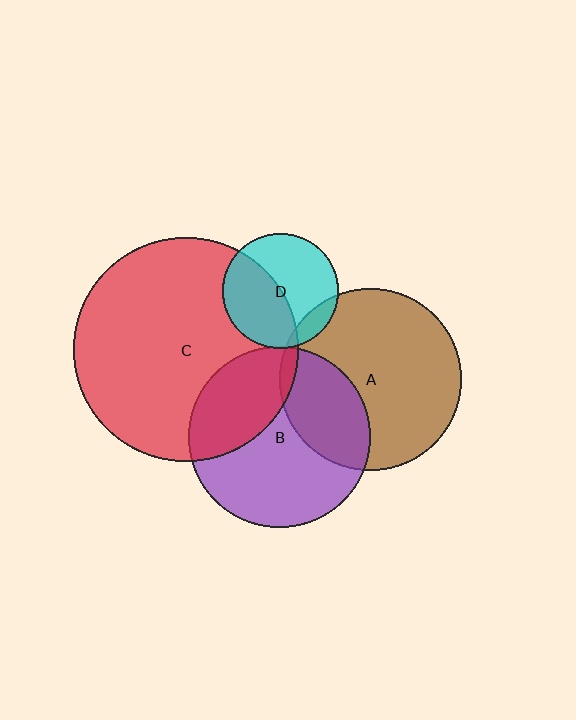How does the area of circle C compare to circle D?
Approximately 3.8 times.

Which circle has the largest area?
Circle C (red).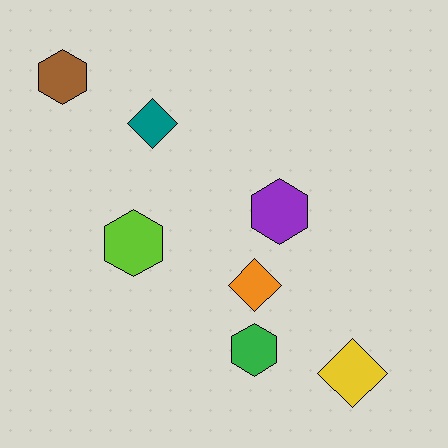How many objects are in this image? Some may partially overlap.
There are 7 objects.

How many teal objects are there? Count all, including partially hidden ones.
There is 1 teal object.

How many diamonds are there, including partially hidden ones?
There are 3 diamonds.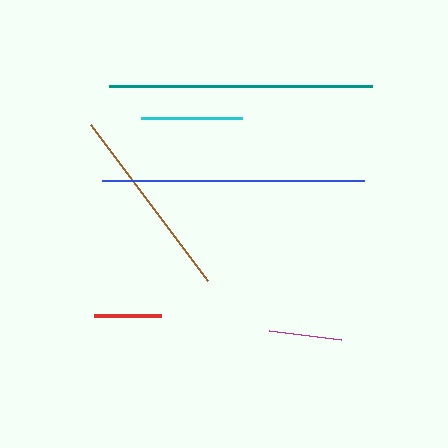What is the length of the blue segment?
The blue segment is approximately 263 pixels long.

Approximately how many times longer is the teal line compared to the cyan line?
The teal line is approximately 2.6 times the length of the cyan line.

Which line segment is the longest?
The blue line is the longest at approximately 263 pixels.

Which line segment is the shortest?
The red line is the shortest at approximately 67 pixels.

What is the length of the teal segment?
The teal segment is approximately 263 pixels long.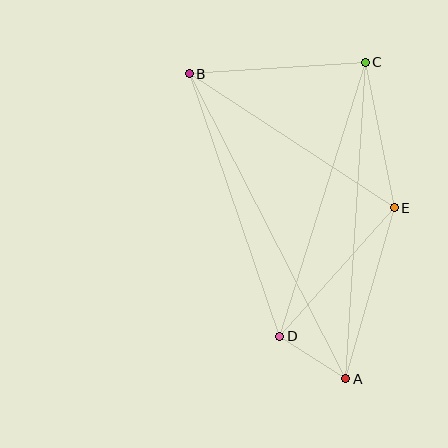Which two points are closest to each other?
Points A and D are closest to each other.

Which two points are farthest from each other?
Points A and B are farthest from each other.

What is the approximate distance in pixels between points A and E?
The distance between A and E is approximately 177 pixels.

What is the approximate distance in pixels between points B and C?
The distance between B and C is approximately 176 pixels.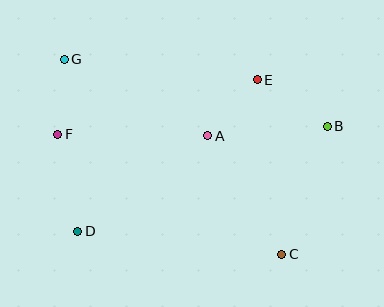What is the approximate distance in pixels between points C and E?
The distance between C and E is approximately 176 pixels.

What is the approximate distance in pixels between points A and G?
The distance between A and G is approximately 163 pixels.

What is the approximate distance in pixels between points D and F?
The distance between D and F is approximately 99 pixels.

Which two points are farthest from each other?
Points C and G are farthest from each other.